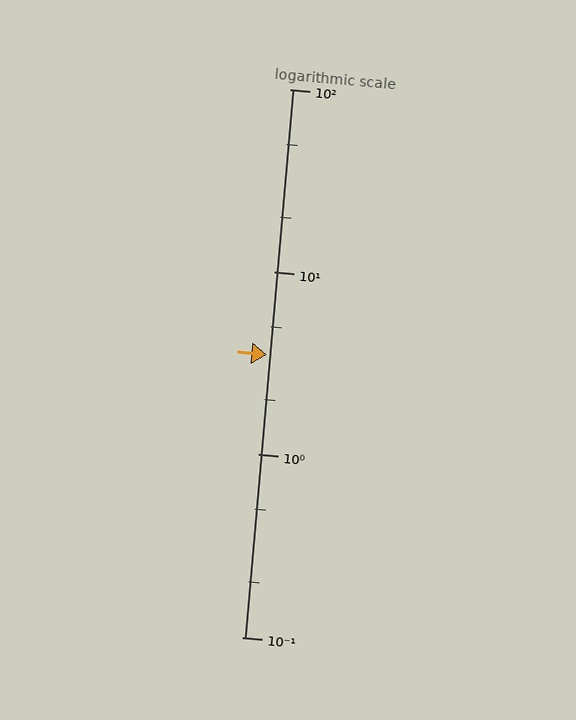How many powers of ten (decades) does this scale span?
The scale spans 3 decades, from 0.1 to 100.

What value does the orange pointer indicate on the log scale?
The pointer indicates approximately 3.5.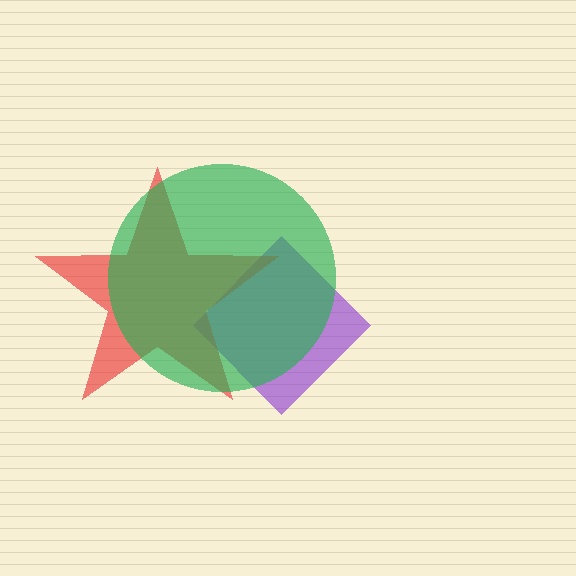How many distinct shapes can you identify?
There are 3 distinct shapes: a purple diamond, a red star, a green circle.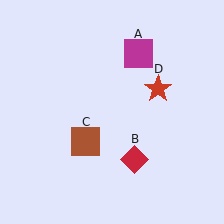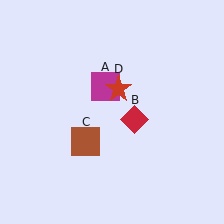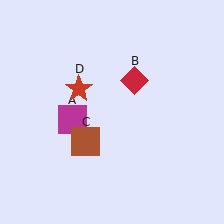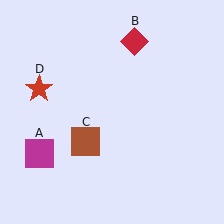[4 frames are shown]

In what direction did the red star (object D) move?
The red star (object D) moved left.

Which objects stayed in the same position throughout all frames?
Brown square (object C) remained stationary.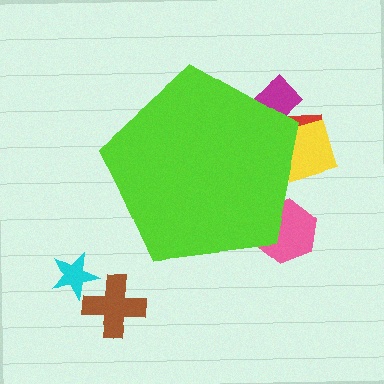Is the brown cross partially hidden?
No, the brown cross is fully visible.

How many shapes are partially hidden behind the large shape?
4 shapes are partially hidden.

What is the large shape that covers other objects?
A lime pentagon.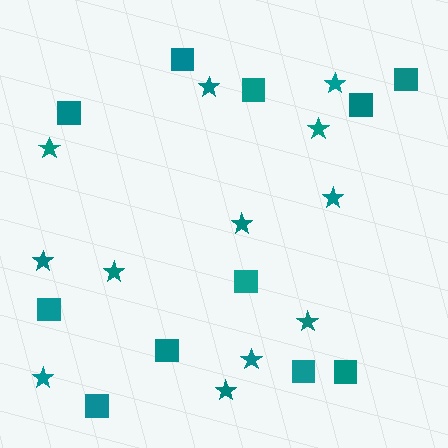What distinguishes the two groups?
There are 2 groups: one group of squares (11) and one group of stars (12).